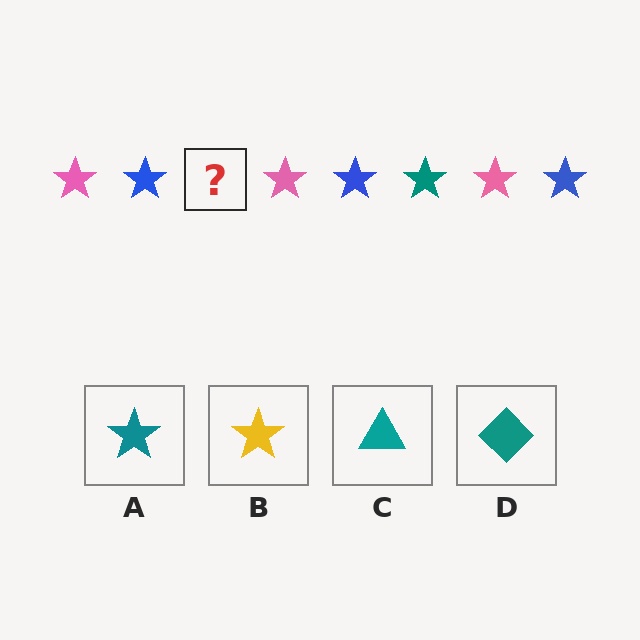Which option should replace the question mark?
Option A.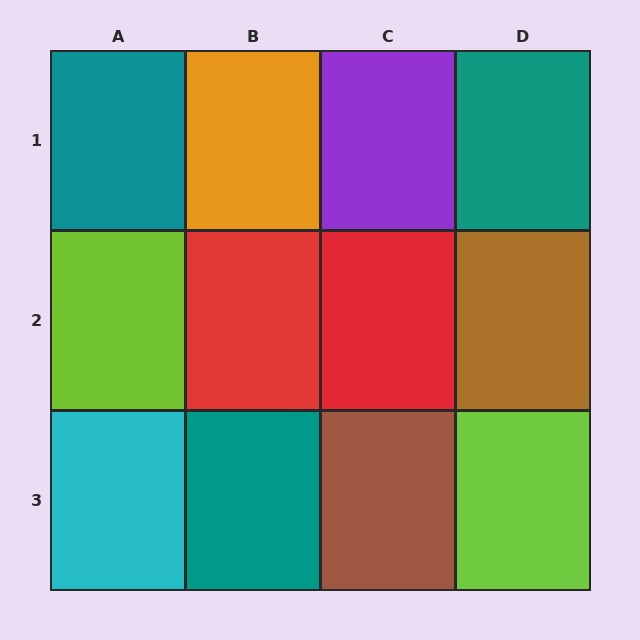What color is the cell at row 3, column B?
Teal.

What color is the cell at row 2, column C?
Red.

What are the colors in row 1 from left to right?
Teal, orange, purple, teal.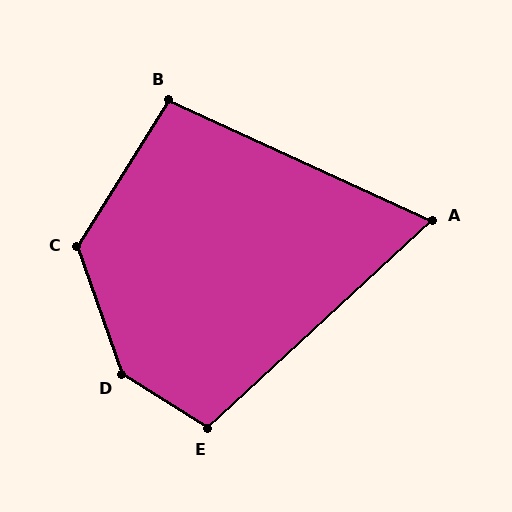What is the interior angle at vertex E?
Approximately 105 degrees (obtuse).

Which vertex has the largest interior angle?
D, at approximately 141 degrees.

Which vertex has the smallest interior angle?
A, at approximately 68 degrees.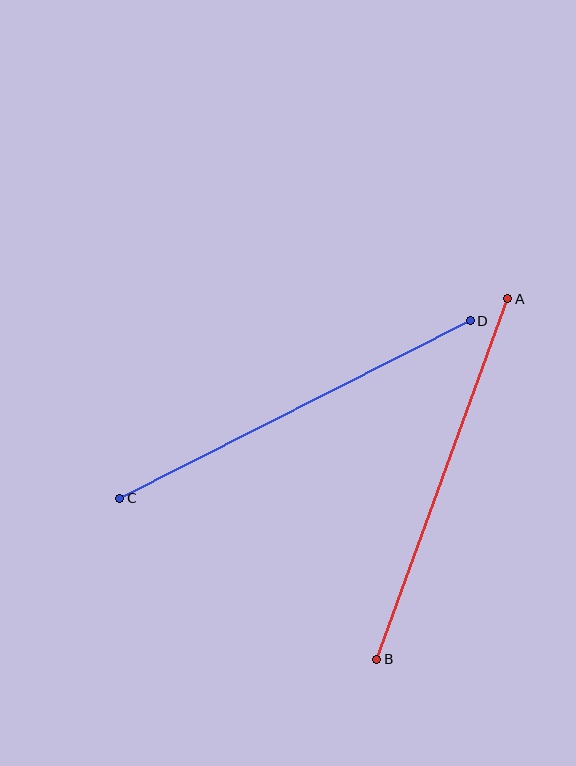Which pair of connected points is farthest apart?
Points C and D are farthest apart.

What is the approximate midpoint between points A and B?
The midpoint is at approximately (442, 479) pixels.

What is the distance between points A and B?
The distance is approximately 383 pixels.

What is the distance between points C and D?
The distance is approximately 393 pixels.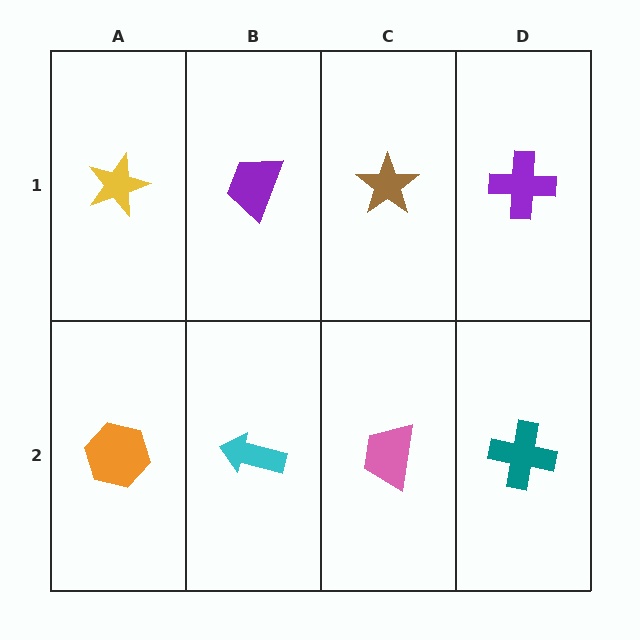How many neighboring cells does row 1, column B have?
3.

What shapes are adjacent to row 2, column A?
A yellow star (row 1, column A), a cyan arrow (row 2, column B).